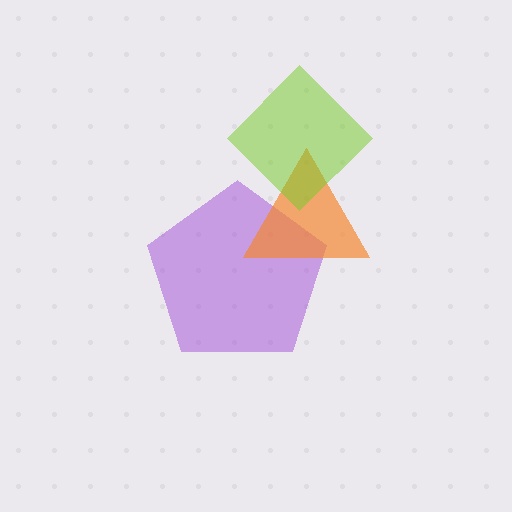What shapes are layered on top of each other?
The layered shapes are: a purple pentagon, an orange triangle, a lime diamond.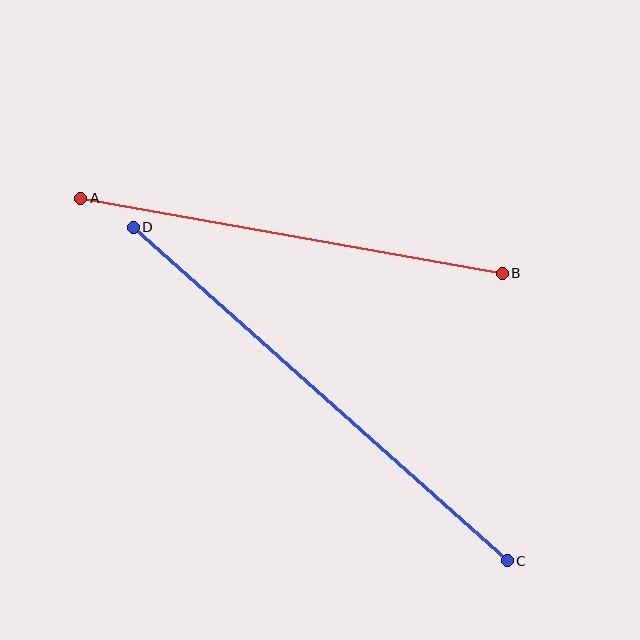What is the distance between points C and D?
The distance is approximately 501 pixels.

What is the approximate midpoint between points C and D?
The midpoint is at approximately (320, 394) pixels.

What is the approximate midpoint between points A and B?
The midpoint is at approximately (292, 236) pixels.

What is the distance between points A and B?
The distance is approximately 428 pixels.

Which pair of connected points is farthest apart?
Points C and D are farthest apart.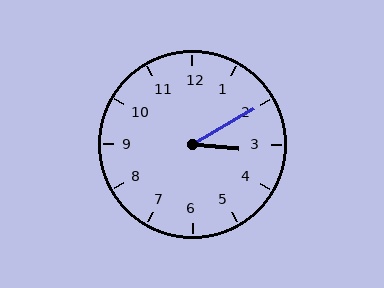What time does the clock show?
3:10.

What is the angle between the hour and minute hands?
Approximately 35 degrees.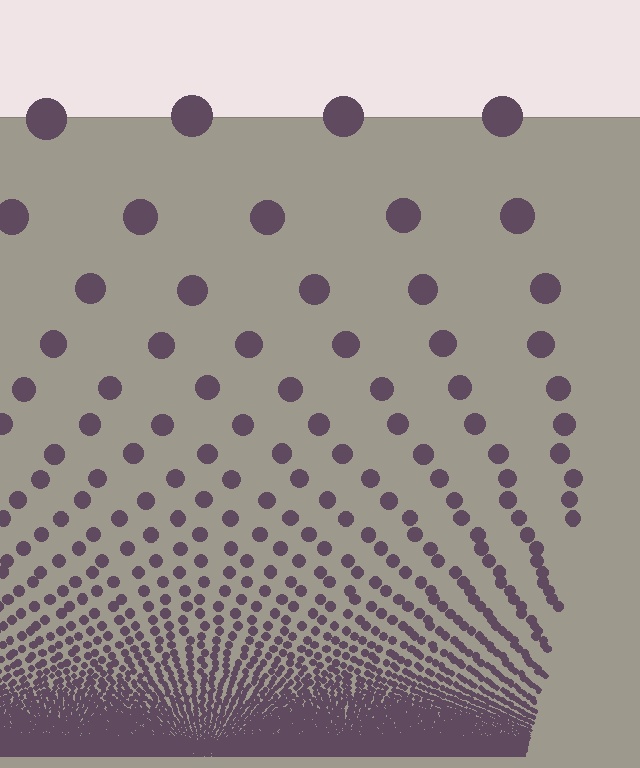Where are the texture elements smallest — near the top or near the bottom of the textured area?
Near the bottom.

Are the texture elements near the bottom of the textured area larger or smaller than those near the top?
Smaller. The gradient is inverted — elements near the bottom are smaller and denser.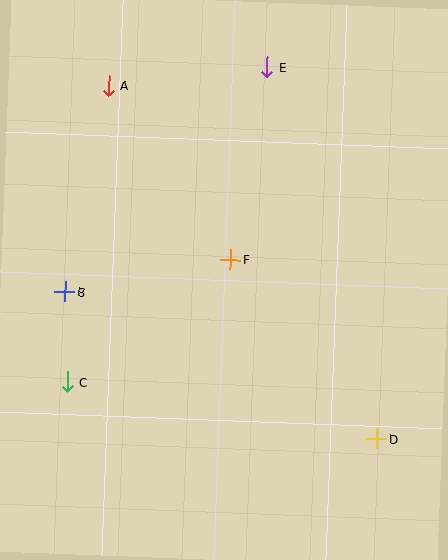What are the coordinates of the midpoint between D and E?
The midpoint between D and E is at (322, 253).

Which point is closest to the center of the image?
Point F at (230, 259) is closest to the center.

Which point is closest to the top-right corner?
Point E is closest to the top-right corner.